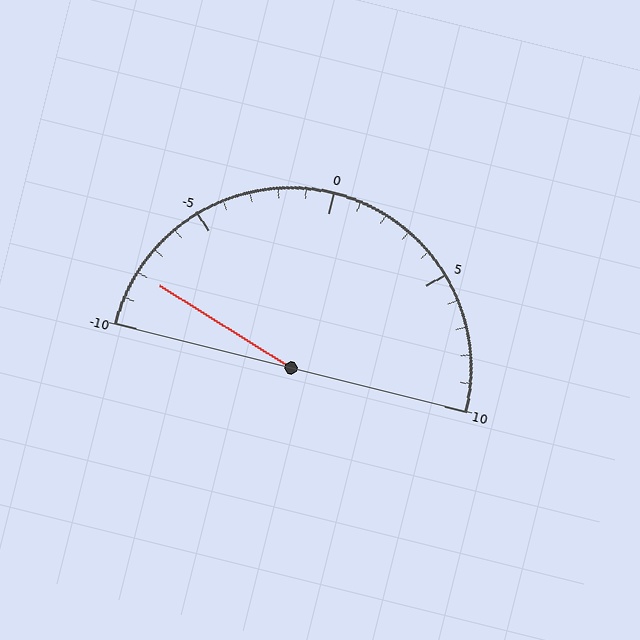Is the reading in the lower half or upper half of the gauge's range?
The reading is in the lower half of the range (-10 to 10).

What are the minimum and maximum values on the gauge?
The gauge ranges from -10 to 10.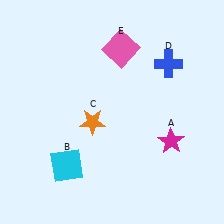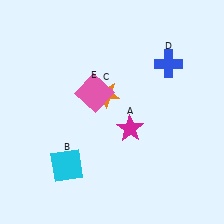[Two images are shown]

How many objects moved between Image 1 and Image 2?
3 objects moved between the two images.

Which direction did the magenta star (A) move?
The magenta star (A) moved left.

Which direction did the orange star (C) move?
The orange star (C) moved up.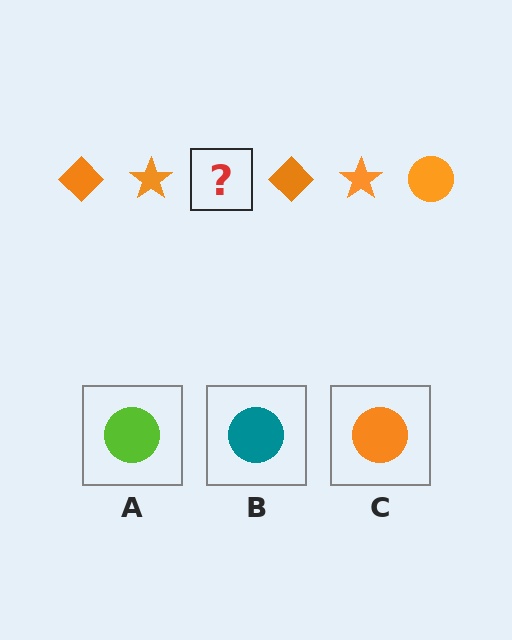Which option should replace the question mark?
Option C.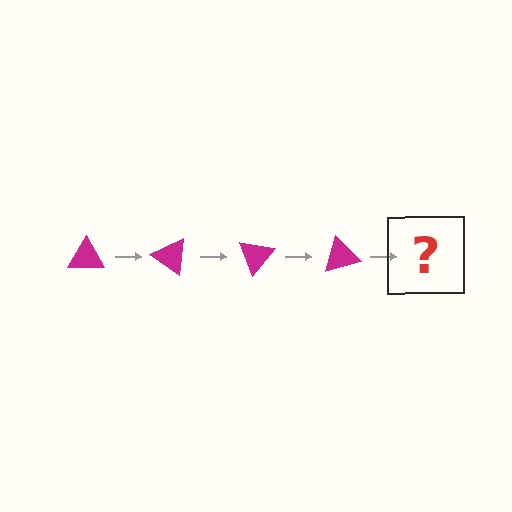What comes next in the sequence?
The next element should be a magenta triangle rotated 140 degrees.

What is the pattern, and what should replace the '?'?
The pattern is that the triangle rotates 35 degrees each step. The '?' should be a magenta triangle rotated 140 degrees.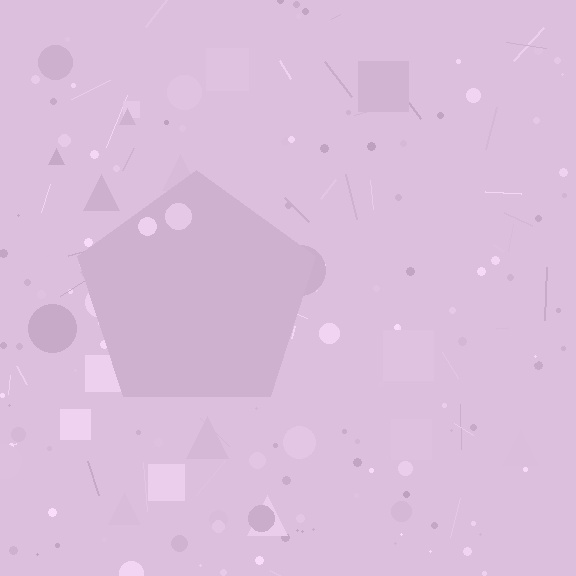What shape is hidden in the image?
A pentagon is hidden in the image.